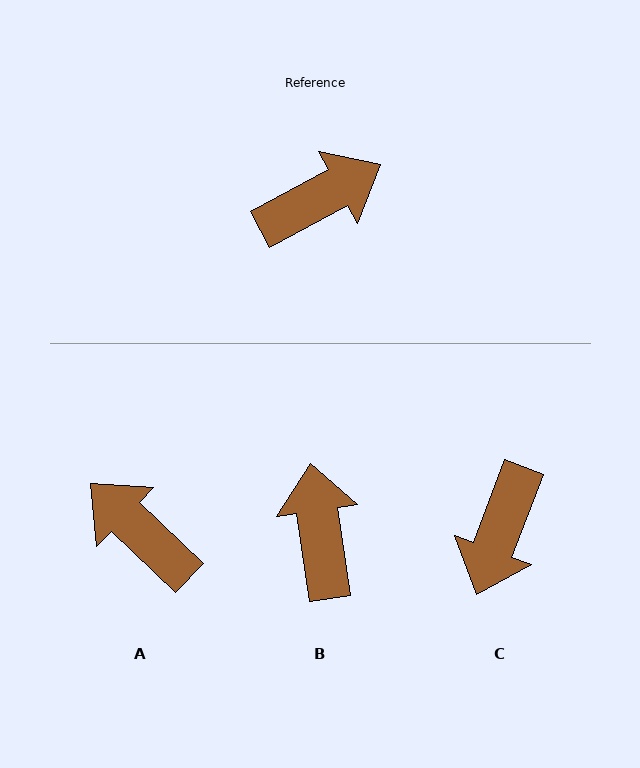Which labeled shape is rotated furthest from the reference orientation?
C, about 139 degrees away.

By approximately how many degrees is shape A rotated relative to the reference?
Approximately 108 degrees counter-clockwise.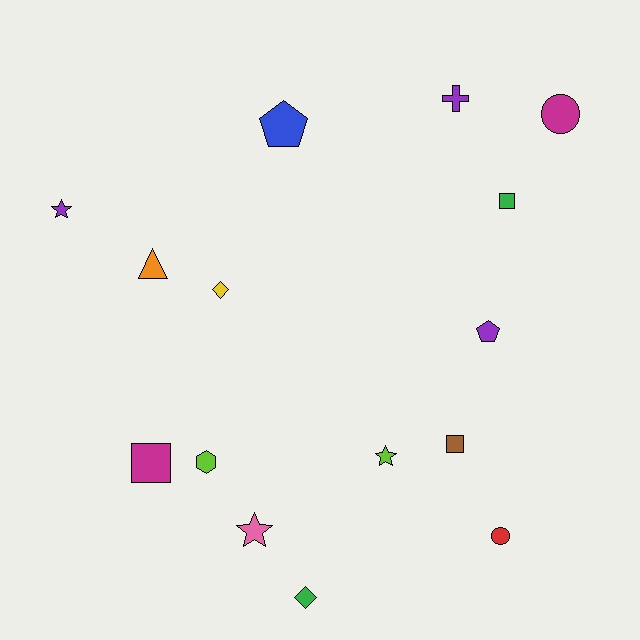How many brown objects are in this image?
There is 1 brown object.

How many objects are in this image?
There are 15 objects.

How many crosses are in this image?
There is 1 cross.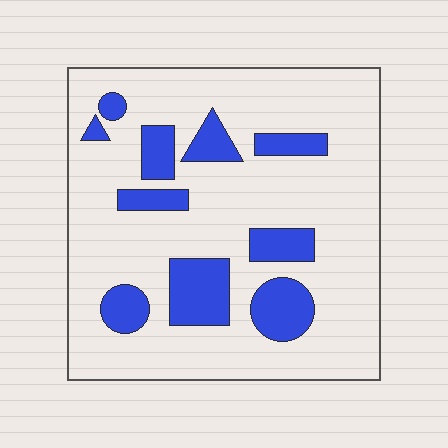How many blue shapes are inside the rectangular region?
10.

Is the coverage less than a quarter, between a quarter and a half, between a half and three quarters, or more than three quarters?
Less than a quarter.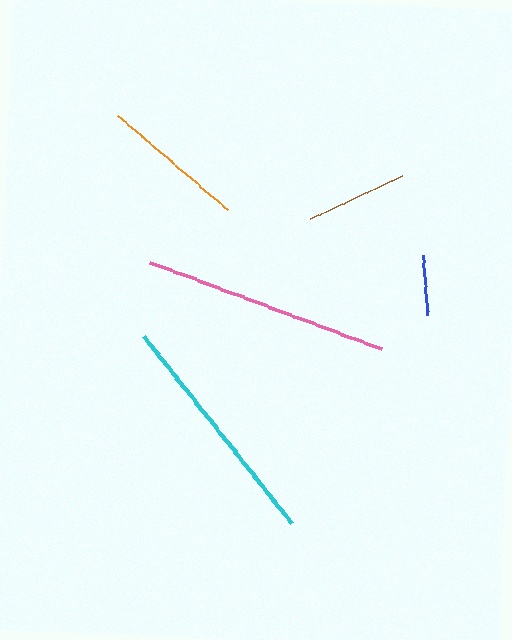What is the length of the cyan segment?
The cyan segment is approximately 238 pixels long.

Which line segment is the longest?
The pink line is the longest at approximately 248 pixels.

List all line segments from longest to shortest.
From longest to shortest: pink, cyan, orange, brown, blue.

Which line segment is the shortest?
The blue line is the shortest at approximately 61 pixels.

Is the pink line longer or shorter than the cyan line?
The pink line is longer than the cyan line.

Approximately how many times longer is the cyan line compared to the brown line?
The cyan line is approximately 2.3 times the length of the brown line.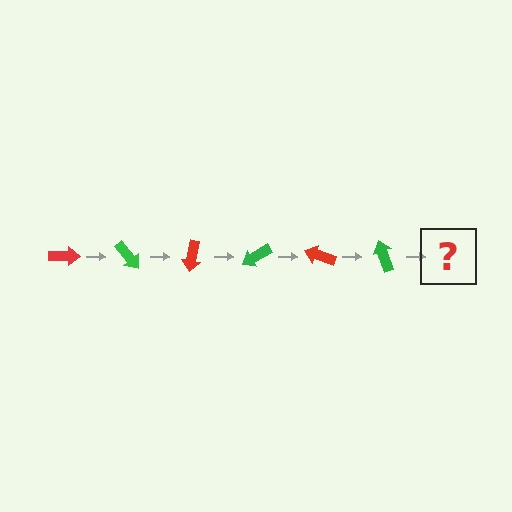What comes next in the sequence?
The next element should be a red arrow, rotated 300 degrees from the start.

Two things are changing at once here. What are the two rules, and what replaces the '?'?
The two rules are that it rotates 50 degrees each step and the color cycles through red and green. The '?' should be a red arrow, rotated 300 degrees from the start.